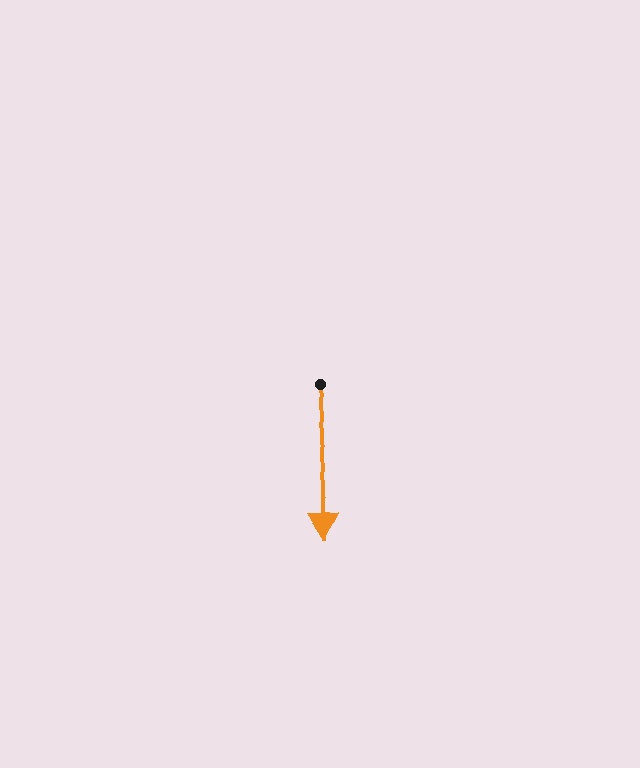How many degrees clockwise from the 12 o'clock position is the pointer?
Approximately 177 degrees.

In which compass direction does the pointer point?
South.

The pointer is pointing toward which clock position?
Roughly 6 o'clock.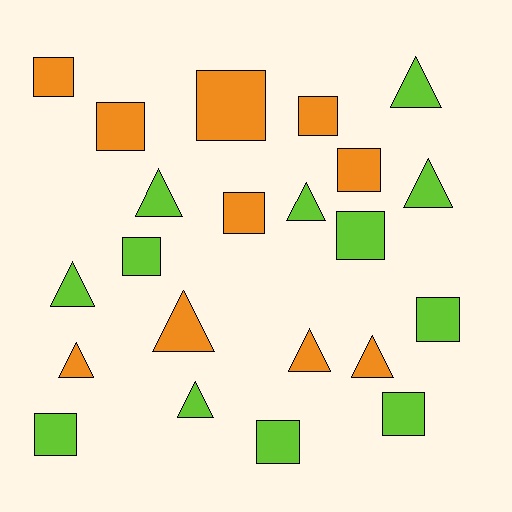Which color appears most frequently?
Lime, with 12 objects.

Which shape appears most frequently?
Square, with 12 objects.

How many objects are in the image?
There are 22 objects.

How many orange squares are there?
There are 6 orange squares.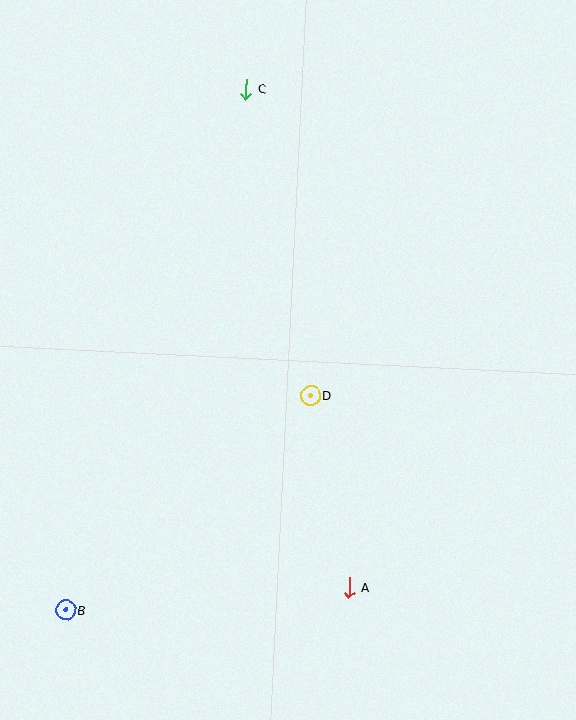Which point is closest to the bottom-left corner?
Point B is closest to the bottom-left corner.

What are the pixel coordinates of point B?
Point B is at (66, 610).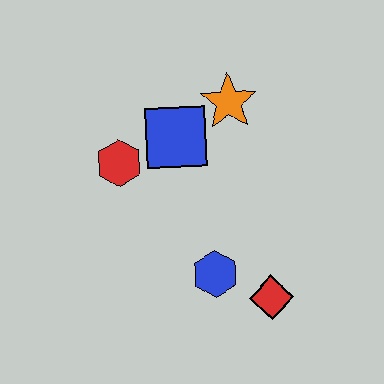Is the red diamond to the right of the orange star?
Yes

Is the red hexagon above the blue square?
No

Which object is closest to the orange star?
The blue square is closest to the orange star.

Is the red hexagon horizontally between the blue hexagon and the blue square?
No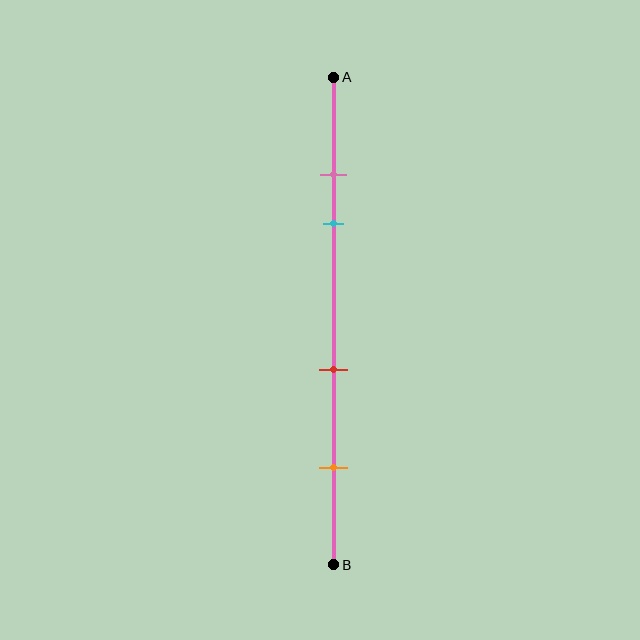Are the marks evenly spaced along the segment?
No, the marks are not evenly spaced.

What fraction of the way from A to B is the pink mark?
The pink mark is approximately 20% (0.2) of the way from A to B.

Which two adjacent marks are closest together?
The pink and cyan marks are the closest adjacent pair.